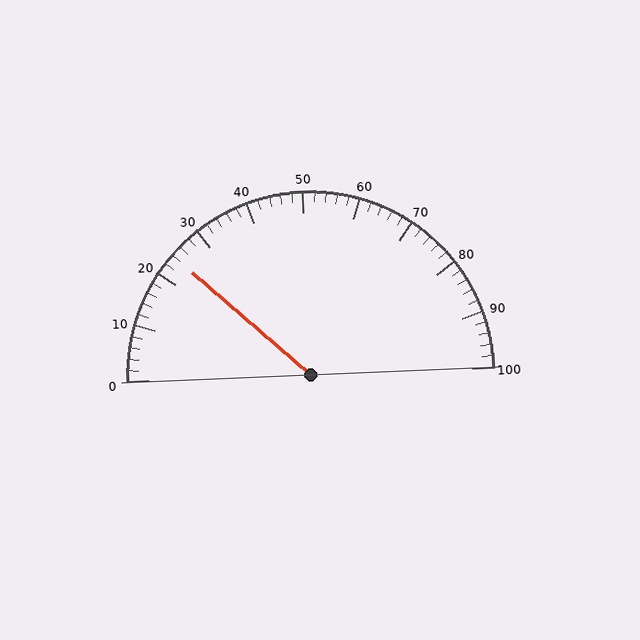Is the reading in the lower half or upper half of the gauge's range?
The reading is in the lower half of the range (0 to 100).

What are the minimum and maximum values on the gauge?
The gauge ranges from 0 to 100.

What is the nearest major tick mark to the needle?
The nearest major tick mark is 20.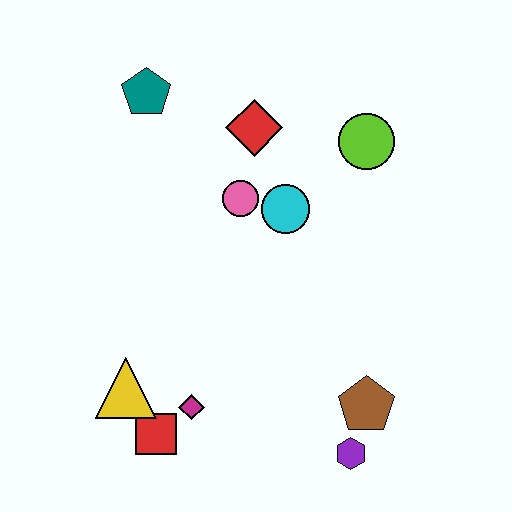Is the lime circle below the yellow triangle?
No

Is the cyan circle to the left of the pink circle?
No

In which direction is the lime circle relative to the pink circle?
The lime circle is to the right of the pink circle.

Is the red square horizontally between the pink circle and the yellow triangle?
Yes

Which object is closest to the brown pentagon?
The purple hexagon is closest to the brown pentagon.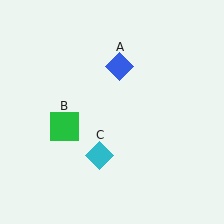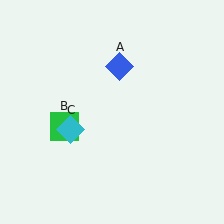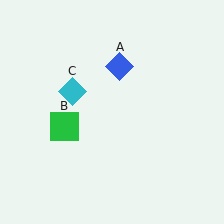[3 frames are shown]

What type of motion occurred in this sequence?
The cyan diamond (object C) rotated clockwise around the center of the scene.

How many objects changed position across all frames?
1 object changed position: cyan diamond (object C).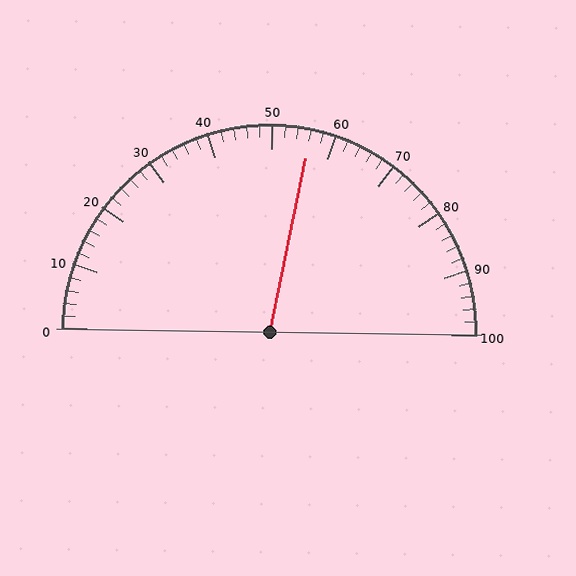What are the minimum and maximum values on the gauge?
The gauge ranges from 0 to 100.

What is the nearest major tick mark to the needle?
The nearest major tick mark is 60.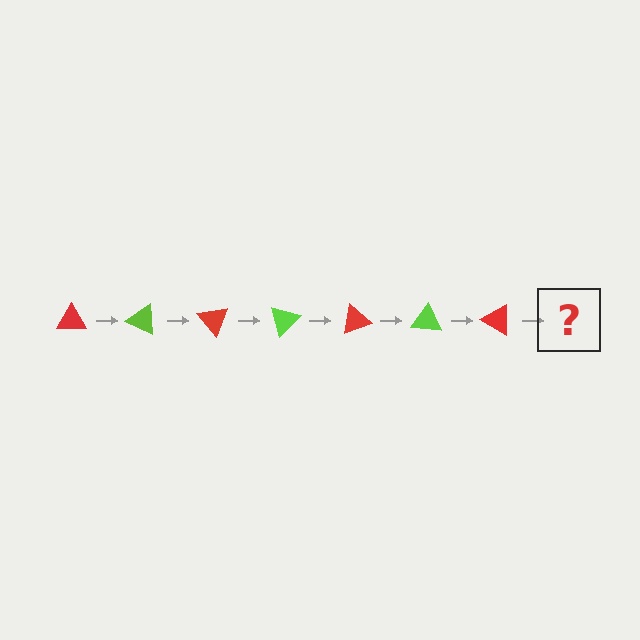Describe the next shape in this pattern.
It should be a lime triangle, rotated 175 degrees from the start.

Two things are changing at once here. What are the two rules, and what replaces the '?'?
The two rules are that it rotates 25 degrees each step and the color cycles through red and lime. The '?' should be a lime triangle, rotated 175 degrees from the start.